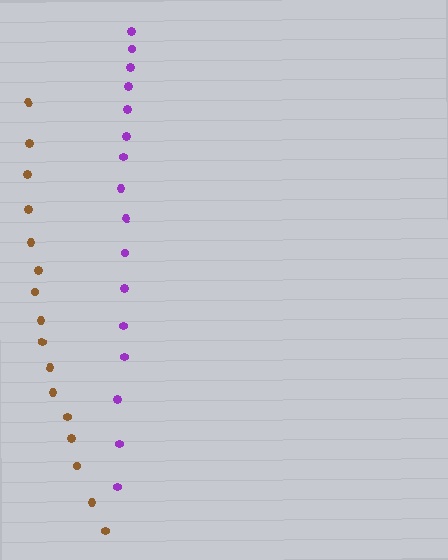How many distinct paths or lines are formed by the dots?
There are 2 distinct paths.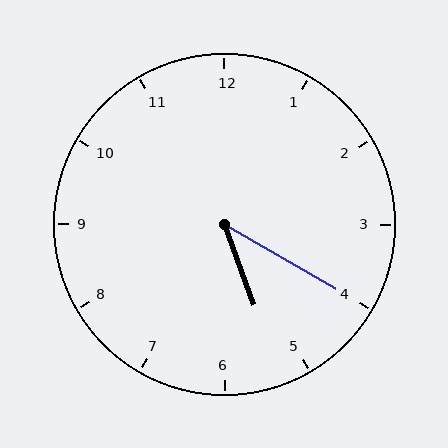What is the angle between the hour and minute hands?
Approximately 40 degrees.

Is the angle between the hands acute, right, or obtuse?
It is acute.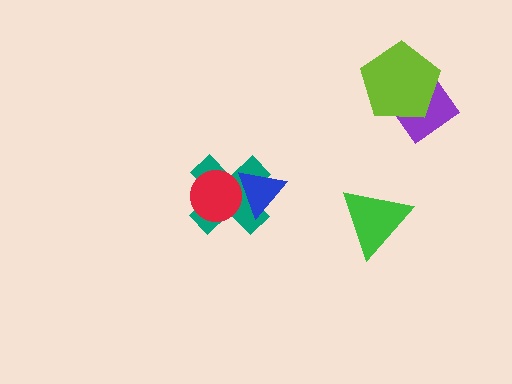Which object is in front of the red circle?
The blue triangle is in front of the red circle.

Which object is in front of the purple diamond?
The lime pentagon is in front of the purple diamond.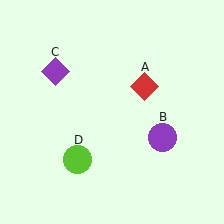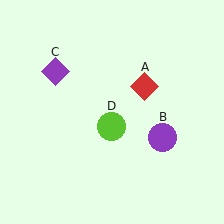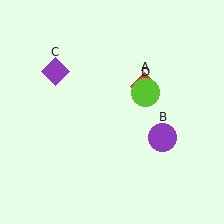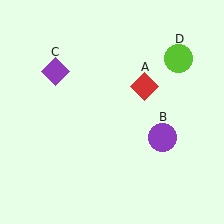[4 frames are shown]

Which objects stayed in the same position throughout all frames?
Red diamond (object A) and purple circle (object B) and purple diamond (object C) remained stationary.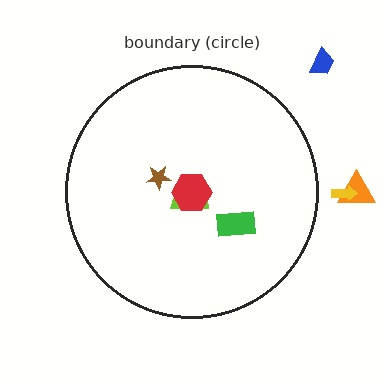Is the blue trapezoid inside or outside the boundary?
Outside.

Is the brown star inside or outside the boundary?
Inside.